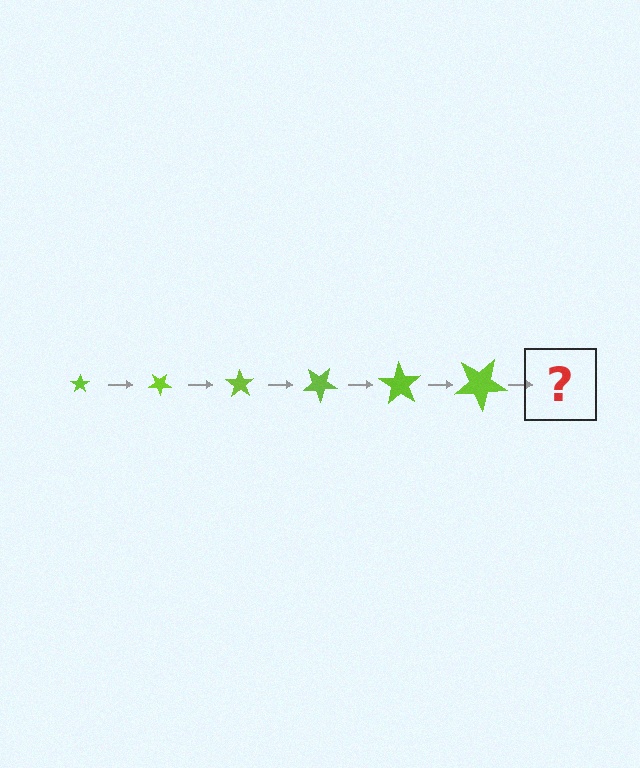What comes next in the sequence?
The next element should be a star, larger than the previous one and rotated 210 degrees from the start.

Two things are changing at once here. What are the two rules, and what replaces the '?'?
The two rules are that the star grows larger each step and it rotates 35 degrees each step. The '?' should be a star, larger than the previous one and rotated 210 degrees from the start.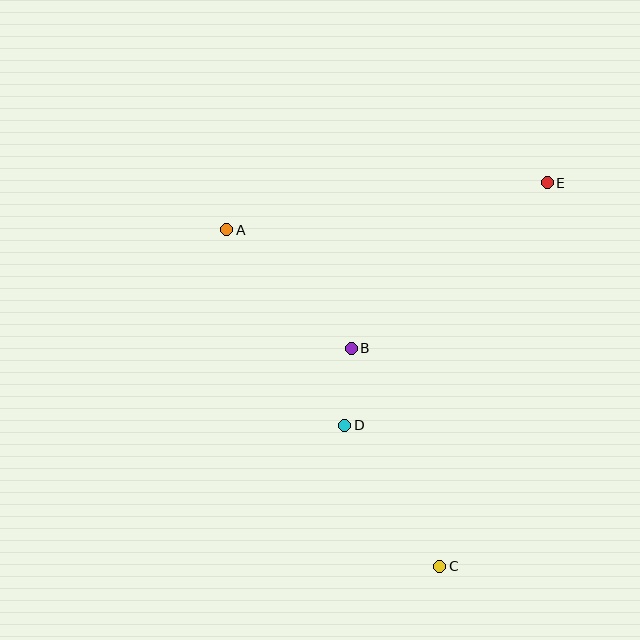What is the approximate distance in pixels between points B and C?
The distance between B and C is approximately 235 pixels.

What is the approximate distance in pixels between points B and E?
The distance between B and E is approximately 257 pixels.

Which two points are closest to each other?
Points B and D are closest to each other.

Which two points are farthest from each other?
Points C and E are farthest from each other.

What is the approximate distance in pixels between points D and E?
The distance between D and E is approximately 316 pixels.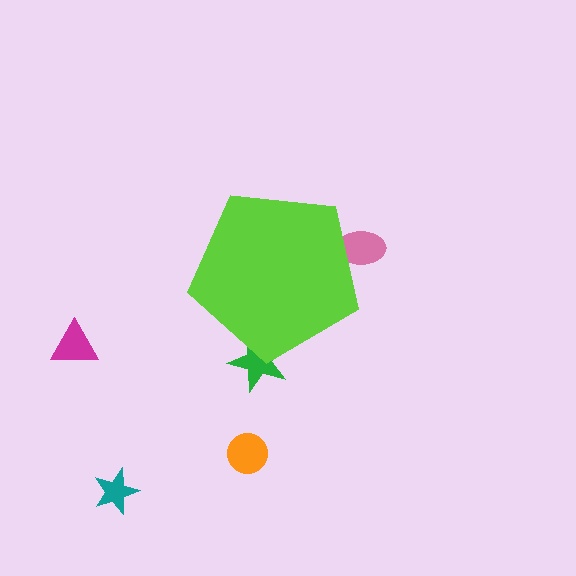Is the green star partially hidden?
Yes, the green star is partially hidden behind the lime pentagon.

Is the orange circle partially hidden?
No, the orange circle is fully visible.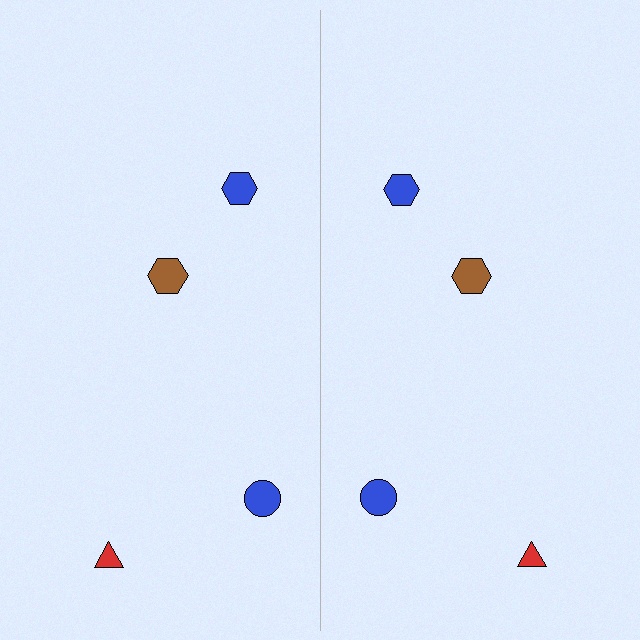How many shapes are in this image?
There are 8 shapes in this image.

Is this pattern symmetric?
Yes, this pattern has bilateral (reflection) symmetry.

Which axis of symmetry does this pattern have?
The pattern has a vertical axis of symmetry running through the center of the image.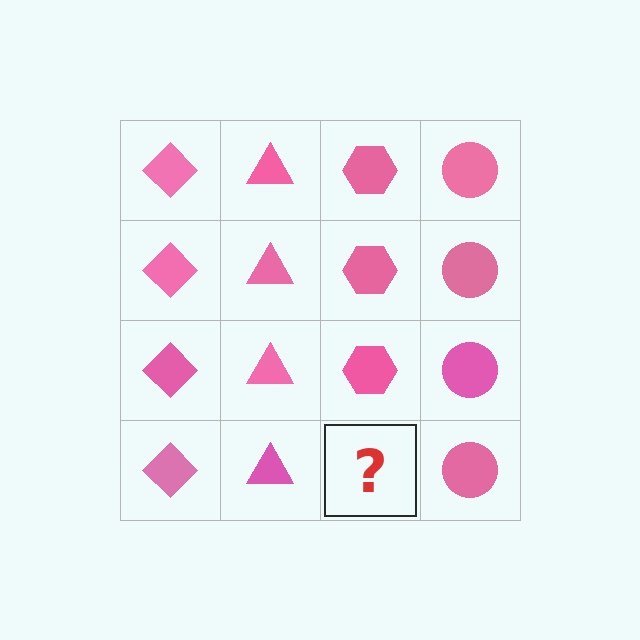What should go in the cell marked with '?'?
The missing cell should contain a pink hexagon.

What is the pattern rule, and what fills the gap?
The rule is that each column has a consistent shape. The gap should be filled with a pink hexagon.